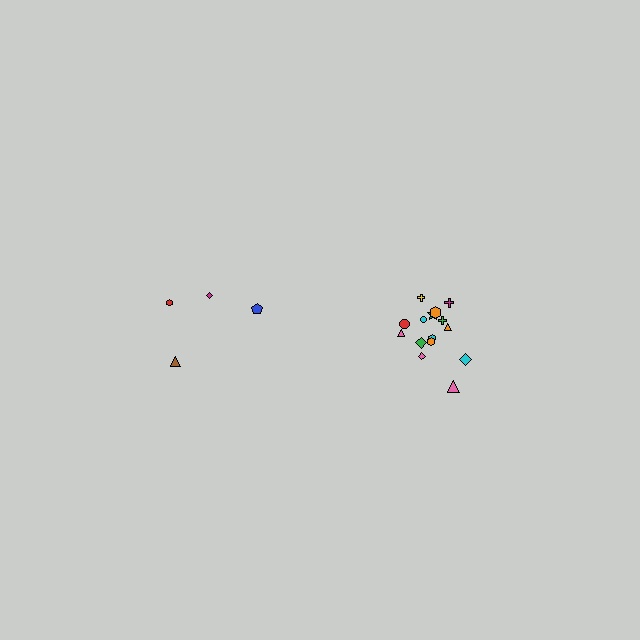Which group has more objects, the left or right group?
The right group.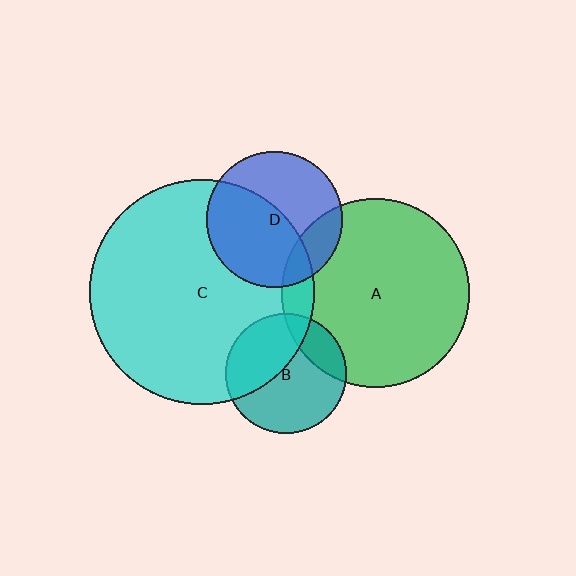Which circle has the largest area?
Circle C (cyan).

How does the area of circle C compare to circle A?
Approximately 1.4 times.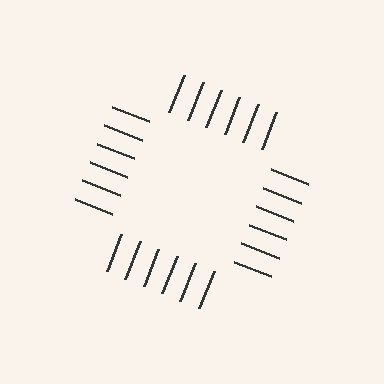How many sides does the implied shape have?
4 sides — the line-ends trace a square.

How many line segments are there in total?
24 — 6 along each of the 4 edges.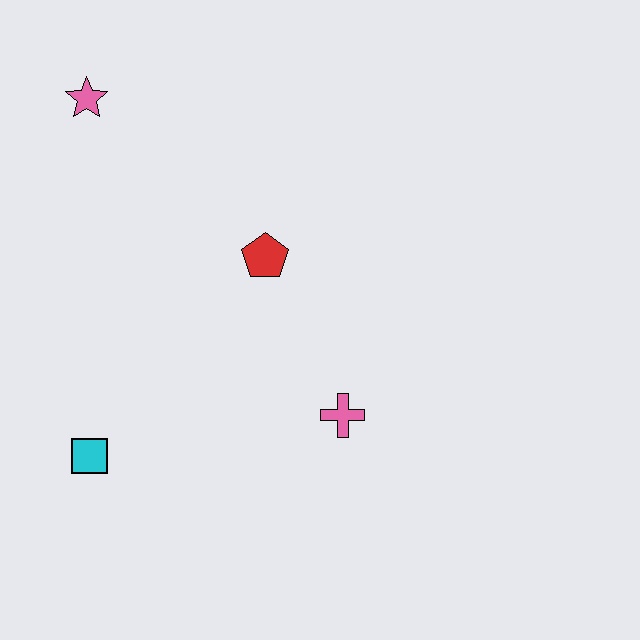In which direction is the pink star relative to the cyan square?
The pink star is above the cyan square.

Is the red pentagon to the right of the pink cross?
No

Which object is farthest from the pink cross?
The pink star is farthest from the pink cross.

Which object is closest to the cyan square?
The pink cross is closest to the cyan square.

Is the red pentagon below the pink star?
Yes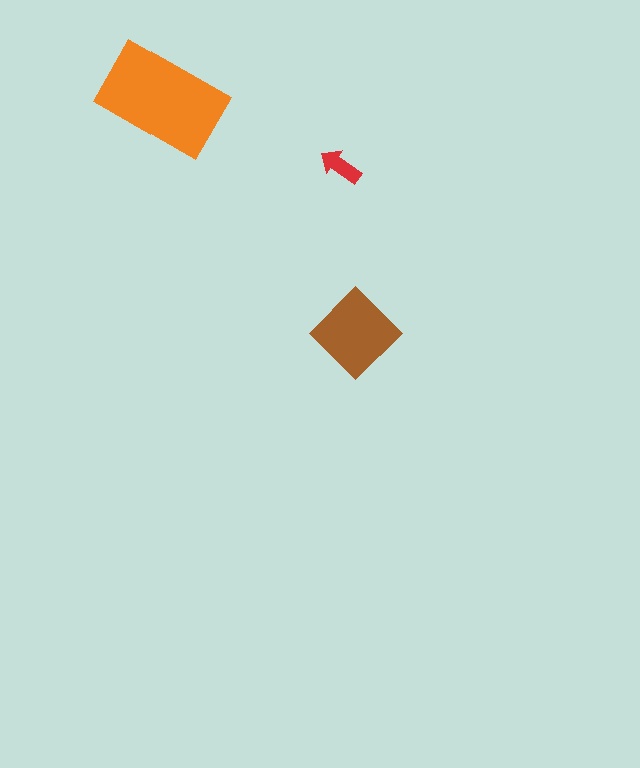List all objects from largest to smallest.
The orange rectangle, the brown diamond, the red arrow.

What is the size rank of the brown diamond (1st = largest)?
2nd.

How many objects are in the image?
There are 3 objects in the image.